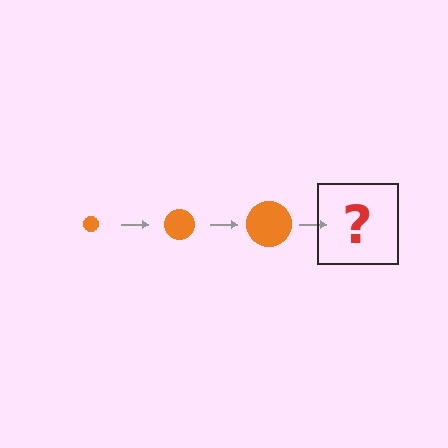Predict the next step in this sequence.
The next step is an orange circle, larger than the previous one.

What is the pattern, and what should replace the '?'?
The pattern is that the circle gets progressively larger each step. The '?' should be an orange circle, larger than the previous one.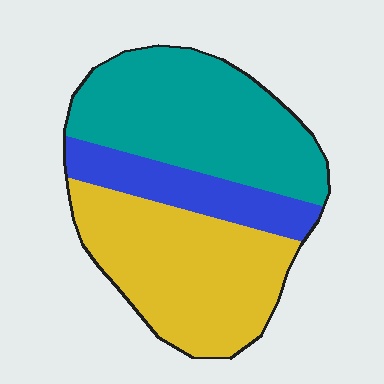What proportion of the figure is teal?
Teal covers around 40% of the figure.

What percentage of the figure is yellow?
Yellow takes up about two fifths (2/5) of the figure.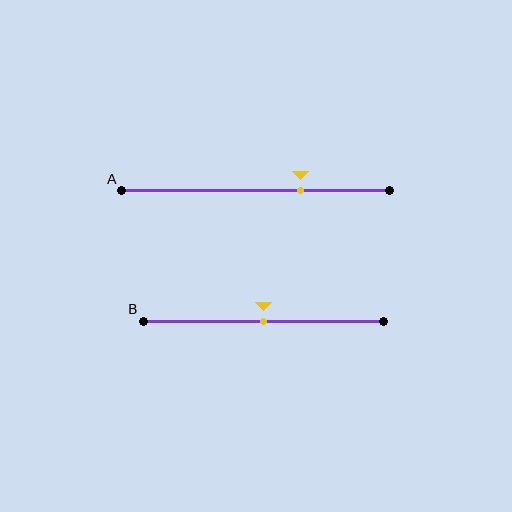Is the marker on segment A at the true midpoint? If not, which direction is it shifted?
No, the marker on segment A is shifted to the right by about 17% of the segment length.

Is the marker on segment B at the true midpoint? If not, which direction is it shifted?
Yes, the marker on segment B is at the true midpoint.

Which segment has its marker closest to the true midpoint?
Segment B has its marker closest to the true midpoint.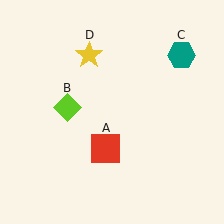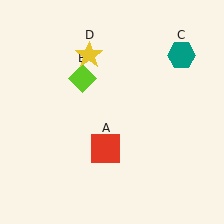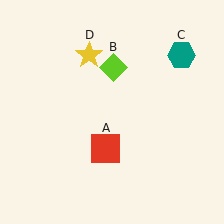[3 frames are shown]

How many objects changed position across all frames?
1 object changed position: lime diamond (object B).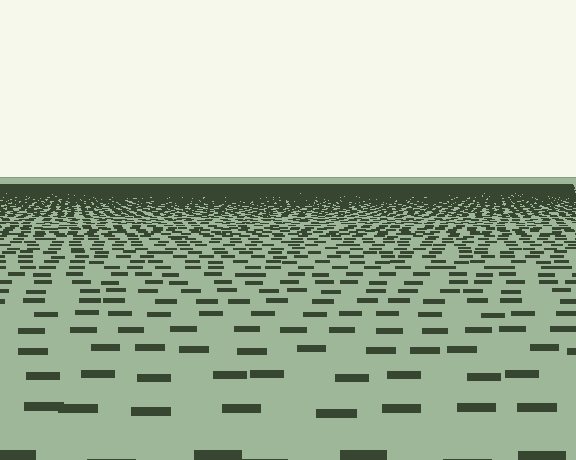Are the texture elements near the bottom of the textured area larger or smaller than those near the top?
Larger. Near the bottom, elements are closer to the viewer and appear at a bigger on-screen size.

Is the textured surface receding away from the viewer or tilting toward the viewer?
The surface is receding away from the viewer. Texture elements get smaller and denser toward the top.